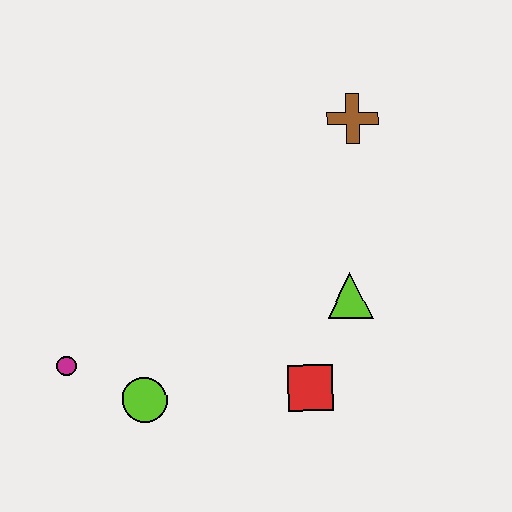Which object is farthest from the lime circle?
The brown cross is farthest from the lime circle.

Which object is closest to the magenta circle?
The lime circle is closest to the magenta circle.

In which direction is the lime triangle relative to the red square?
The lime triangle is above the red square.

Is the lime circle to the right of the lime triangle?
No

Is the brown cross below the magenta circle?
No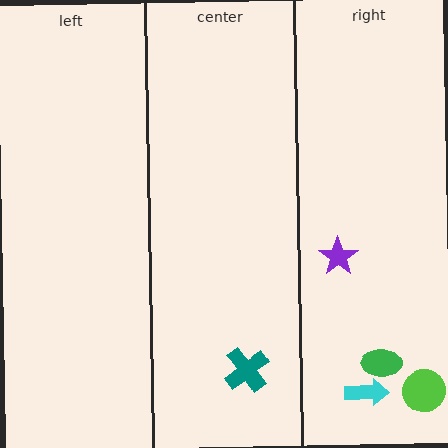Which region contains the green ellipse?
The right region.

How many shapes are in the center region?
1.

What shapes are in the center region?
The teal cross.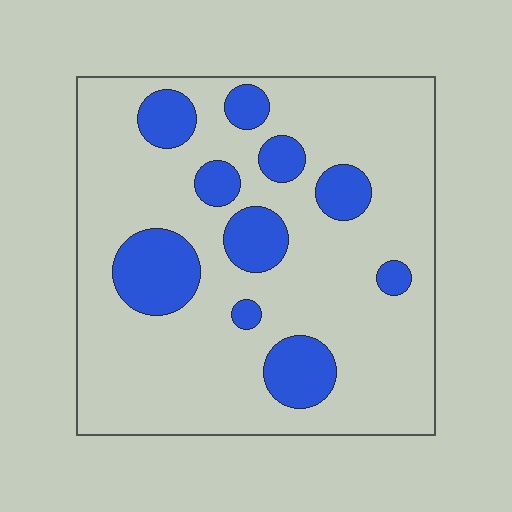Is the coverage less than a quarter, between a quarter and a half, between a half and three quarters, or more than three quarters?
Less than a quarter.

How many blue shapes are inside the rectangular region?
10.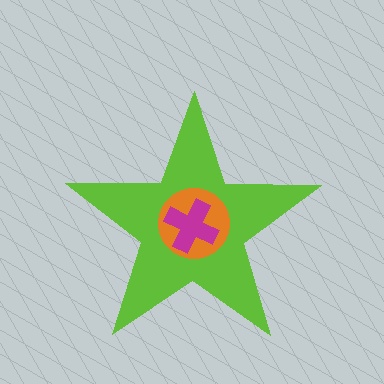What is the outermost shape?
The lime star.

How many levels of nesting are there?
3.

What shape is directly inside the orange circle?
The magenta cross.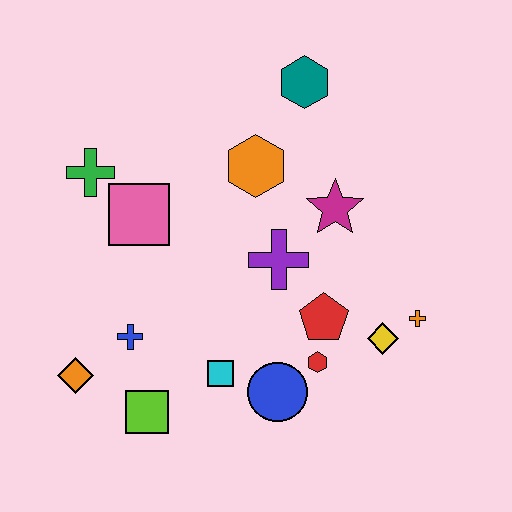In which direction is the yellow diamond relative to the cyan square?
The yellow diamond is to the right of the cyan square.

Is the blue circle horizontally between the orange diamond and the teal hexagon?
Yes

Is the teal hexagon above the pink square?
Yes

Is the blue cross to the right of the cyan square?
No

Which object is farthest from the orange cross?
The green cross is farthest from the orange cross.